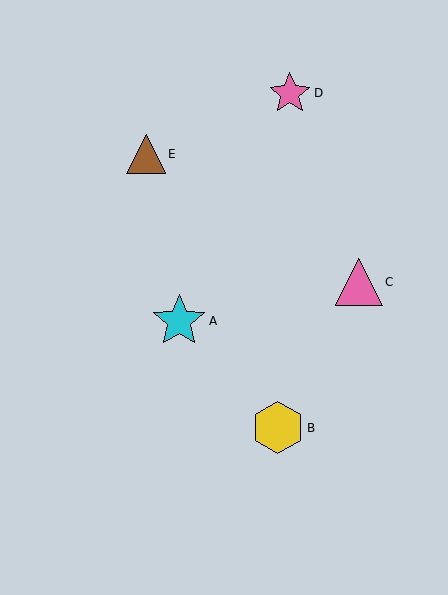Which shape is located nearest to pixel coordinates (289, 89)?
The pink star (labeled D) at (290, 93) is nearest to that location.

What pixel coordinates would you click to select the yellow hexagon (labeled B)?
Click at (278, 428) to select the yellow hexagon B.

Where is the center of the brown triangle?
The center of the brown triangle is at (146, 154).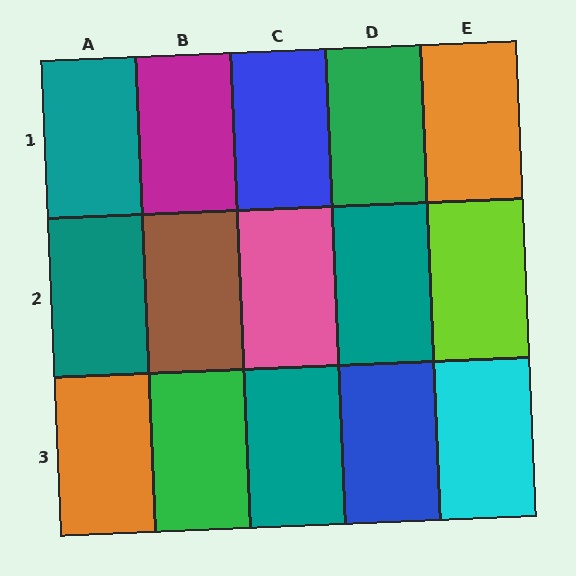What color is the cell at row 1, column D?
Green.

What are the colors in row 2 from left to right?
Teal, brown, pink, teal, lime.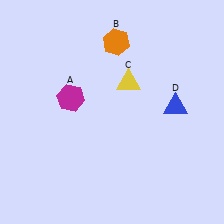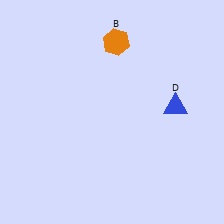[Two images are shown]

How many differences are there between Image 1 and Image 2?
There are 2 differences between the two images.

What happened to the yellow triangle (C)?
The yellow triangle (C) was removed in Image 2. It was in the top-right area of Image 1.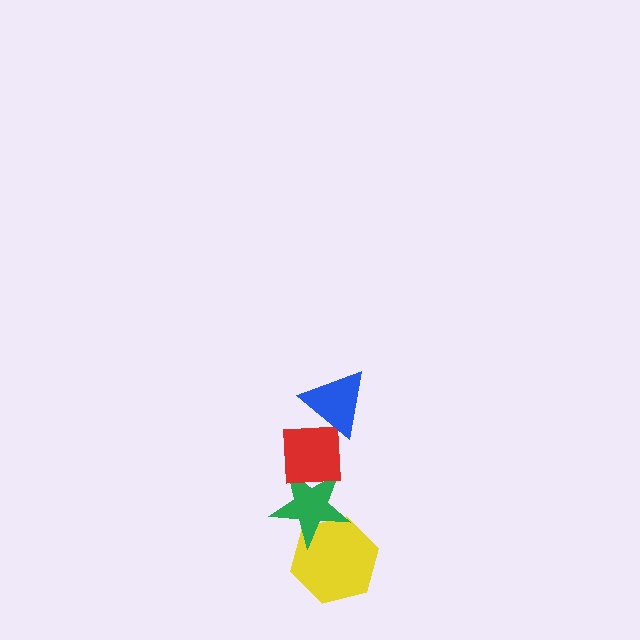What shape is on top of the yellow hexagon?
The green star is on top of the yellow hexagon.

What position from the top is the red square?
The red square is 2nd from the top.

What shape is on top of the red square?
The blue triangle is on top of the red square.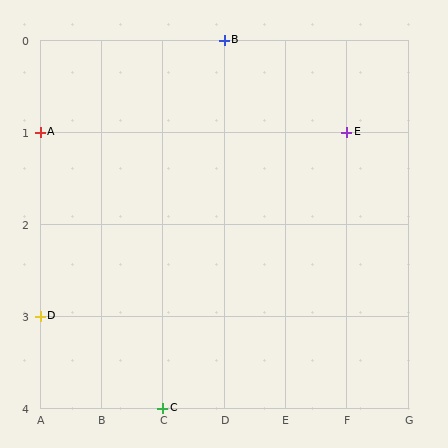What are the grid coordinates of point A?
Point A is at grid coordinates (A, 1).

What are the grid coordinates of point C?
Point C is at grid coordinates (C, 4).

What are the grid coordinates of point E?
Point E is at grid coordinates (F, 1).